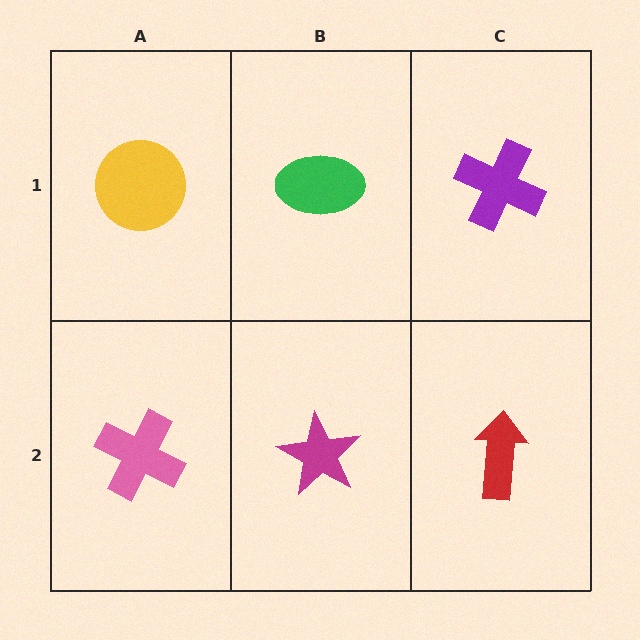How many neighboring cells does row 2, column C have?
2.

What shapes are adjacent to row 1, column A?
A pink cross (row 2, column A), a green ellipse (row 1, column B).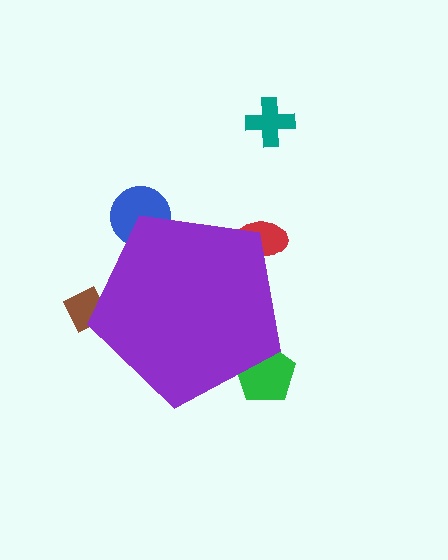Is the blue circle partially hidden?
Yes, the blue circle is partially hidden behind the purple pentagon.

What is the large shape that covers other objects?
A purple pentagon.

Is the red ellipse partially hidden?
Yes, the red ellipse is partially hidden behind the purple pentagon.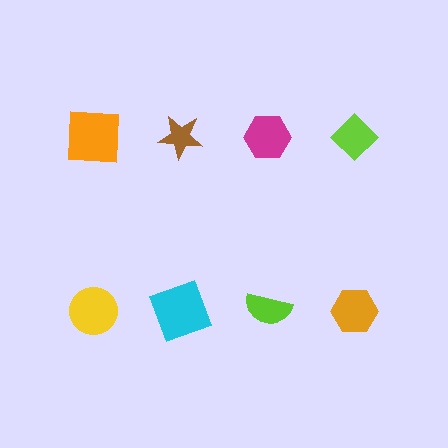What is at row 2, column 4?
An orange hexagon.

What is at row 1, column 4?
A lime diamond.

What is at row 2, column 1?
A yellow circle.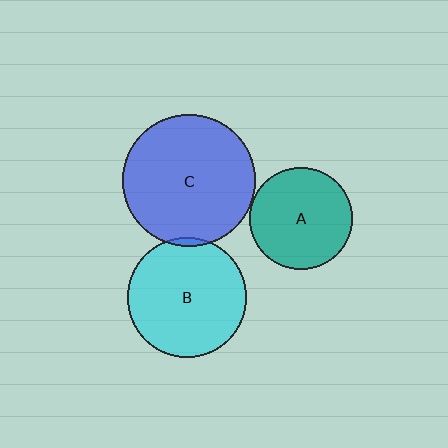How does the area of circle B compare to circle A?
Approximately 1.4 times.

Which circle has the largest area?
Circle C (blue).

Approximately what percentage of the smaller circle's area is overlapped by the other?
Approximately 5%.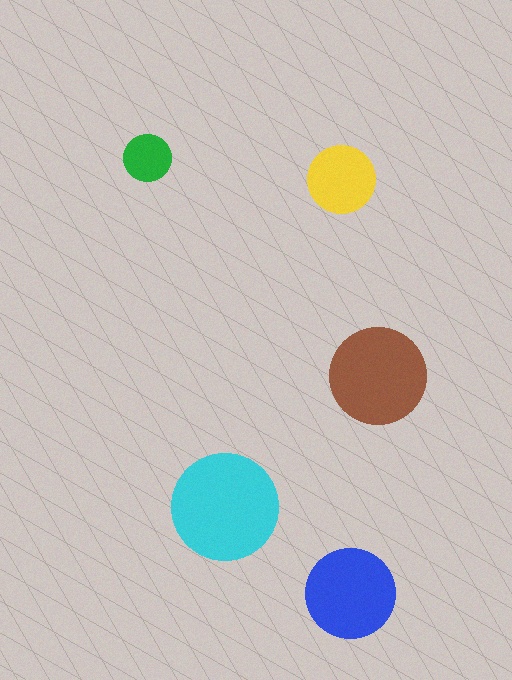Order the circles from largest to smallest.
the cyan one, the brown one, the blue one, the yellow one, the green one.